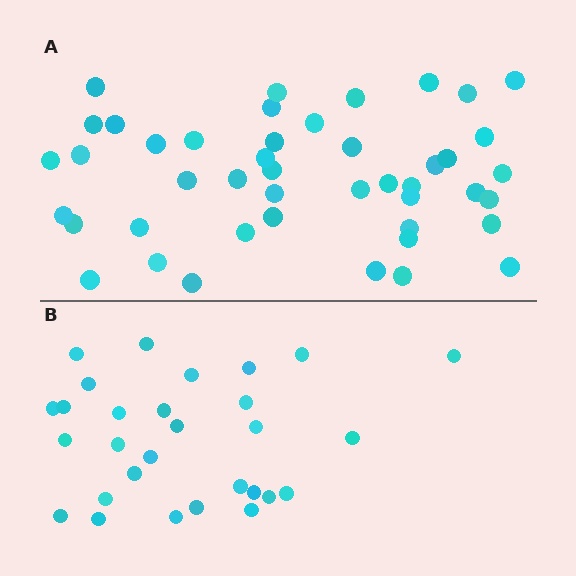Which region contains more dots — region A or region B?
Region A (the top region) has more dots.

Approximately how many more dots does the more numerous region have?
Region A has approximately 15 more dots than region B.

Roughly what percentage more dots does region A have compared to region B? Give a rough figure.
About 55% more.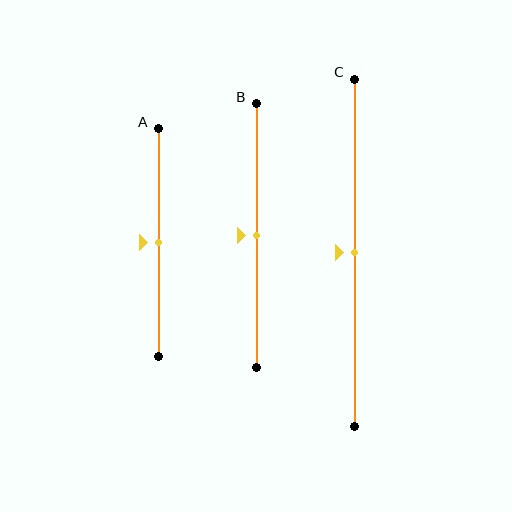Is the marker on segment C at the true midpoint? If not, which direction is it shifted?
Yes, the marker on segment C is at the true midpoint.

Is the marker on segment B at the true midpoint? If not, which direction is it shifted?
Yes, the marker on segment B is at the true midpoint.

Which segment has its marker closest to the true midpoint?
Segment A has its marker closest to the true midpoint.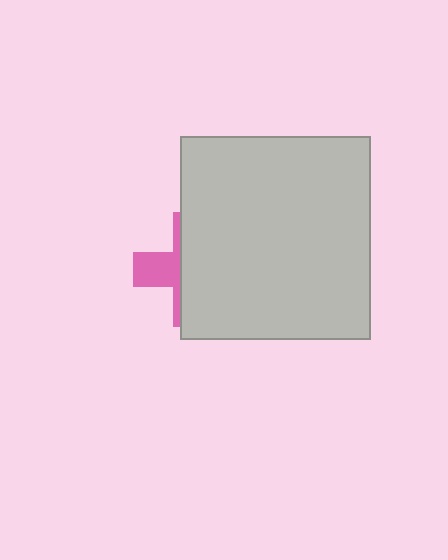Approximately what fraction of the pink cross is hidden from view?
Roughly 69% of the pink cross is hidden behind the light gray rectangle.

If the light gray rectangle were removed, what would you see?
You would see the complete pink cross.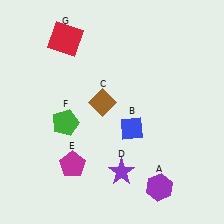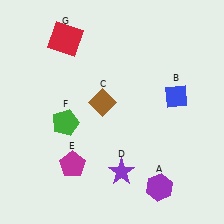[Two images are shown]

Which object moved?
The blue diamond (B) moved right.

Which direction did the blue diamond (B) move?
The blue diamond (B) moved right.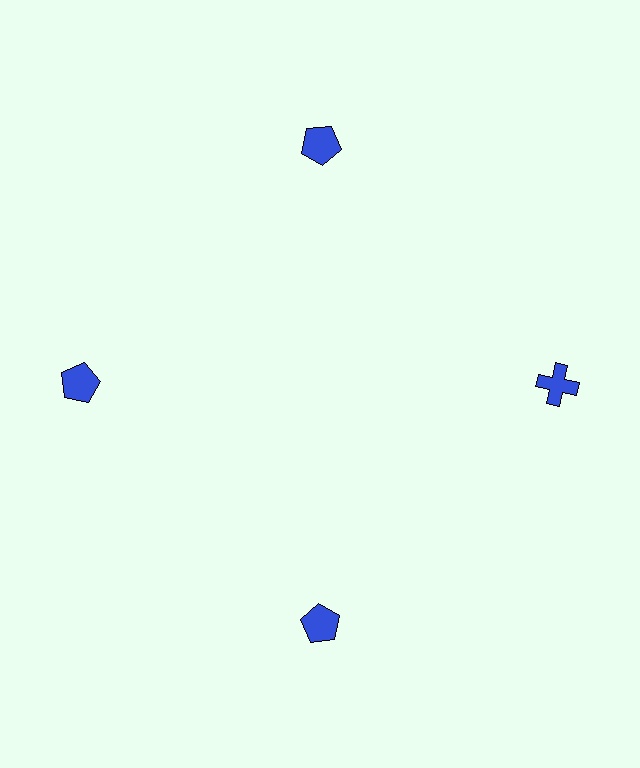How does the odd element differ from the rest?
It has a different shape: cross instead of pentagon.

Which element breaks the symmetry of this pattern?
The blue cross at roughly the 3 o'clock position breaks the symmetry. All other shapes are blue pentagons.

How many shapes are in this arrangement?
There are 4 shapes arranged in a ring pattern.